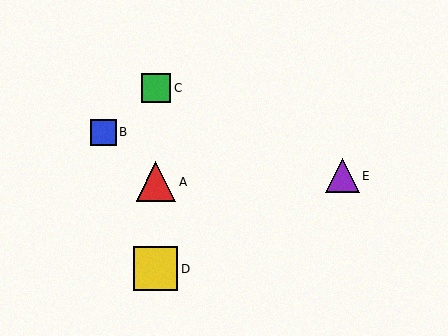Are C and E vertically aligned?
No, C is at x≈156 and E is at x≈342.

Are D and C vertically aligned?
Yes, both are at x≈156.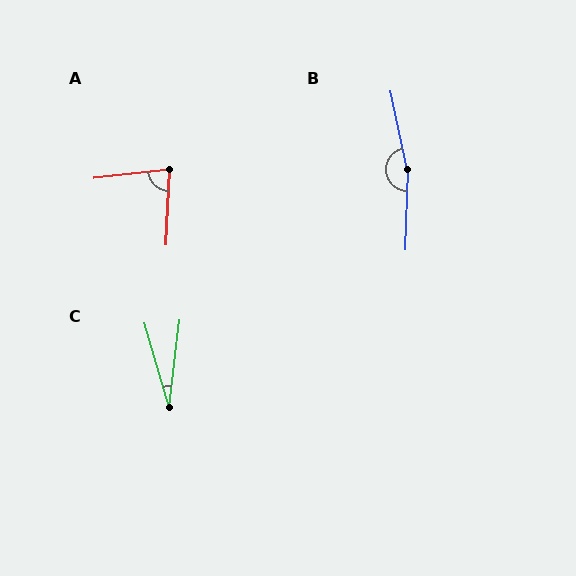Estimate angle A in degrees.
Approximately 81 degrees.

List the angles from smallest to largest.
C (23°), A (81°), B (167°).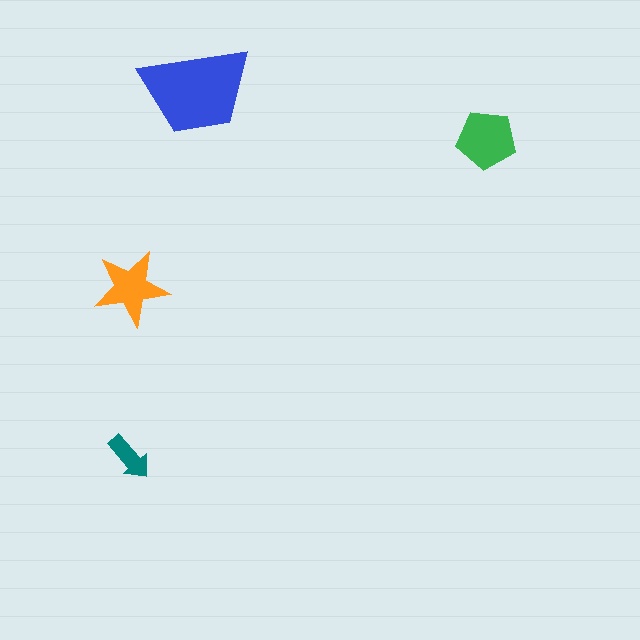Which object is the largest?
The blue trapezoid.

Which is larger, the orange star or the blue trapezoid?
The blue trapezoid.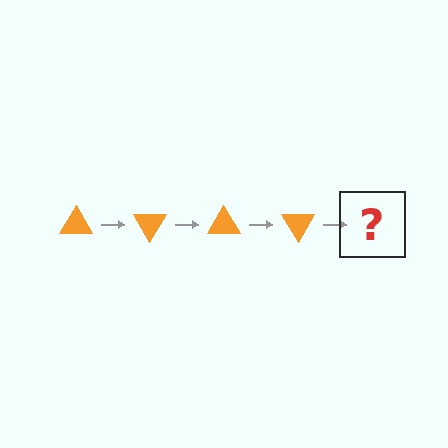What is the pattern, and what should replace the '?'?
The pattern is that the triangle rotates 60 degrees each step. The '?' should be an orange triangle rotated 240 degrees.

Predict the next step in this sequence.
The next step is an orange triangle rotated 240 degrees.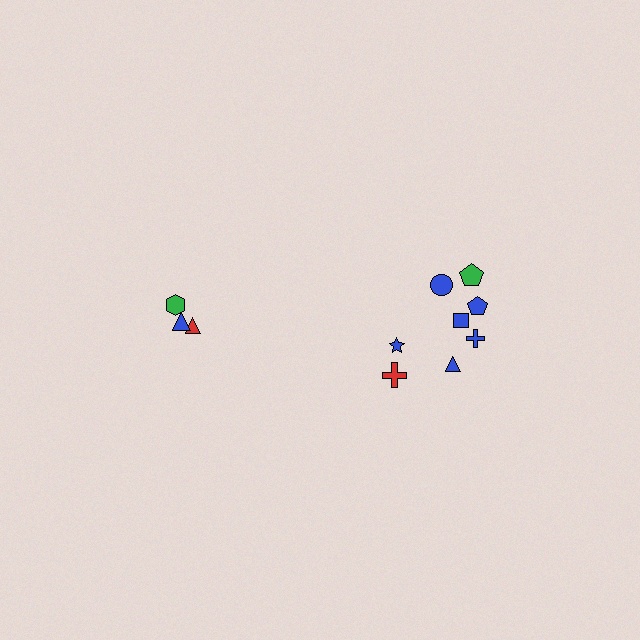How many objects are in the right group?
There are 8 objects.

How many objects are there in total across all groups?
There are 11 objects.